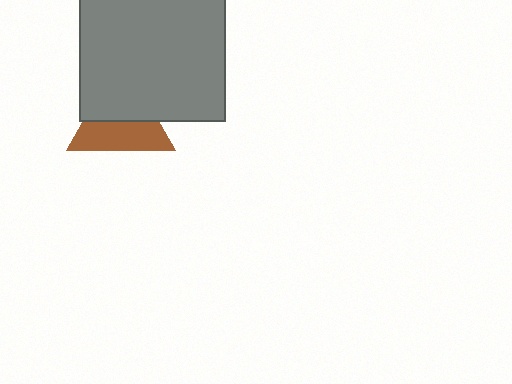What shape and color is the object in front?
The object in front is a gray square.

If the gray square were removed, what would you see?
You would see the complete brown triangle.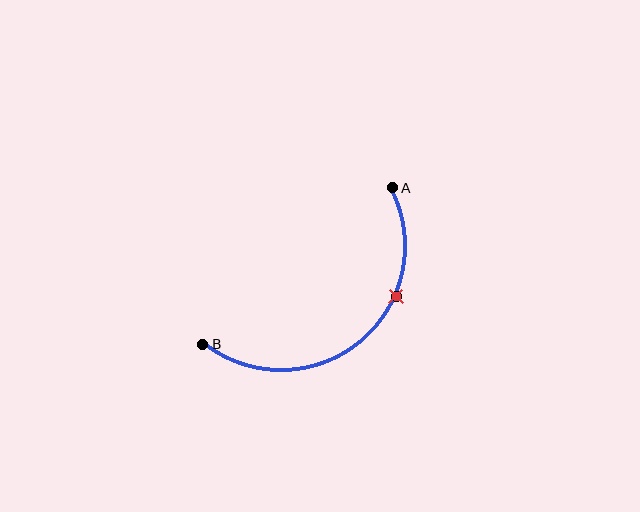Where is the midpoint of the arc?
The arc midpoint is the point on the curve farthest from the straight line joining A and B. It sits below and to the right of that line.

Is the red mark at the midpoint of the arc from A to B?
No. The red mark lies on the arc but is closer to endpoint A. The arc midpoint would be at the point on the curve equidistant along the arc from both A and B.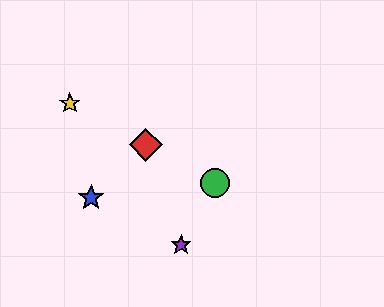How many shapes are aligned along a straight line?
3 shapes (the red diamond, the green circle, the yellow star) are aligned along a straight line.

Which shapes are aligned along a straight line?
The red diamond, the green circle, the yellow star are aligned along a straight line.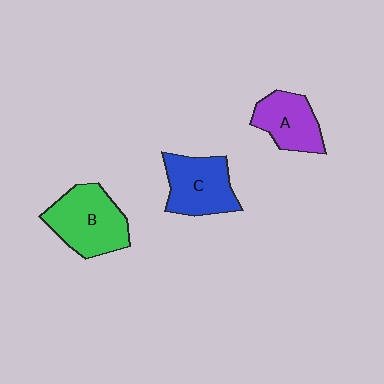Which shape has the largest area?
Shape B (green).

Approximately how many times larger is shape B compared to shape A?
Approximately 1.4 times.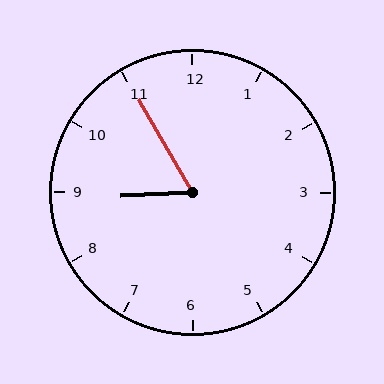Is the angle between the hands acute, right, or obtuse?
It is acute.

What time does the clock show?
8:55.